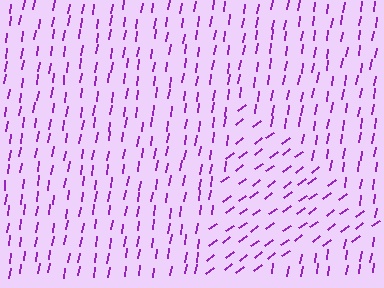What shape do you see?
I see a triangle.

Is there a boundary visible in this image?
Yes, there is a texture boundary formed by a change in line orientation.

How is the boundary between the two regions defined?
The boundary is defined purely by a change in line orientation (approximately 45 degrees difference). All lines are the same color and thickness.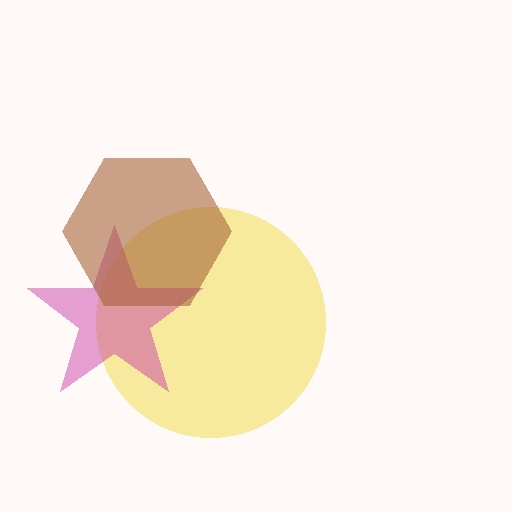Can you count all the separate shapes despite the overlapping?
Yes, there are 3 separate shapes.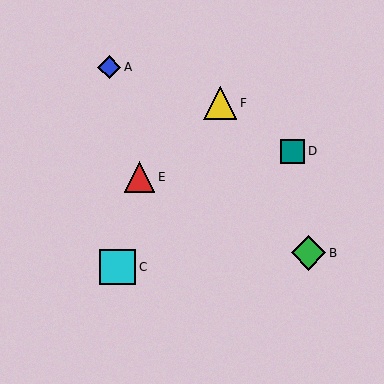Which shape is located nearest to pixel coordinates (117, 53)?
The blue diamond (labeled A) at (109, 67) is nearest to that location.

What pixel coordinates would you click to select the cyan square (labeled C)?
Click at (118, 267) to select the cyan square C.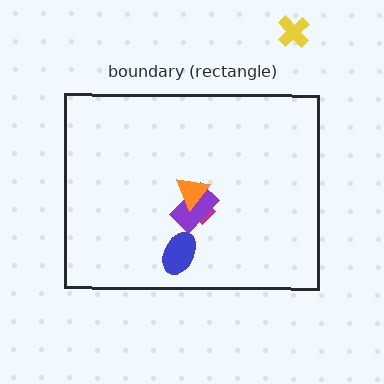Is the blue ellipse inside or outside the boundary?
Inside.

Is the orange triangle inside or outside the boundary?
Inside.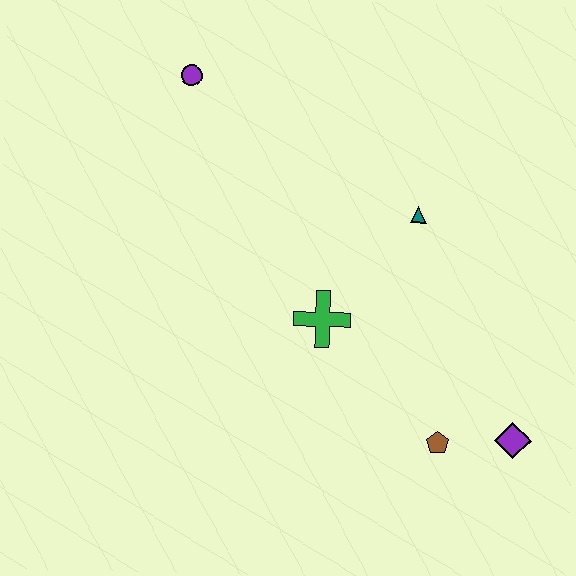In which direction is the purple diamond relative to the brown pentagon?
The purple diamond is to the right of the brown pentagon.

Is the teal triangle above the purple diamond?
Yes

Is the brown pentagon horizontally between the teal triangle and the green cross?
No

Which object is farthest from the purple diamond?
The purple circle is farthest from the purple diamond.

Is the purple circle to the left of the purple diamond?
Yes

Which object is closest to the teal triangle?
The green cross is closest to the teal triangle.